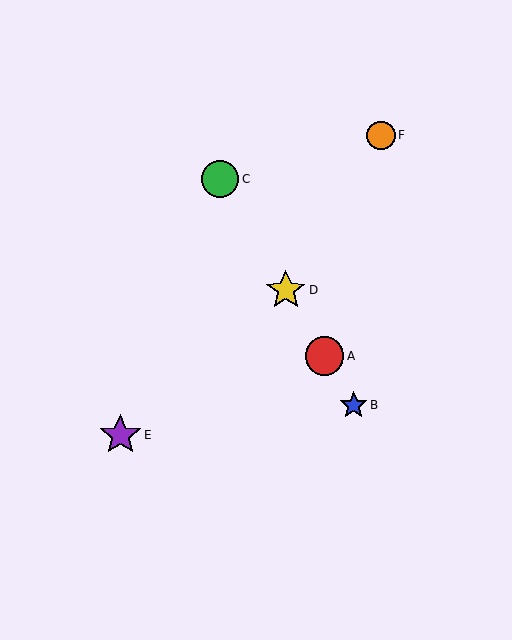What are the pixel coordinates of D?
Object D is at (286, 290).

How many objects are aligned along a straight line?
4 objects (A, B, C, D) are aligned along a straight line.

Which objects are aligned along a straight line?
Objects A, B, C, D are aligned along a straight line.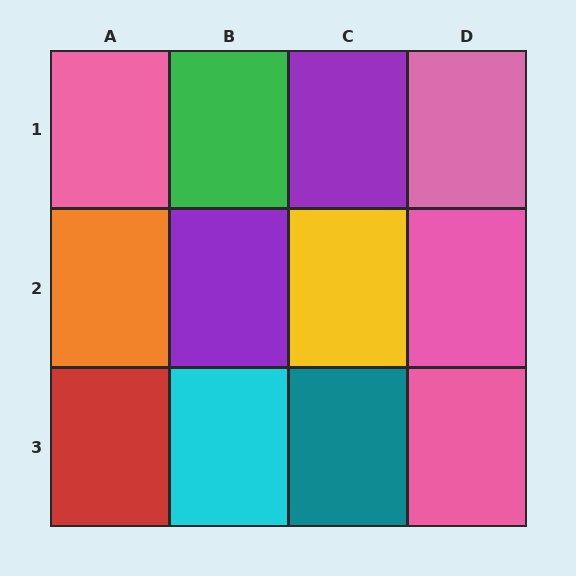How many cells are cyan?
1 cell is cyan.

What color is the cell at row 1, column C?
Purple.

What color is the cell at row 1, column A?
Pink.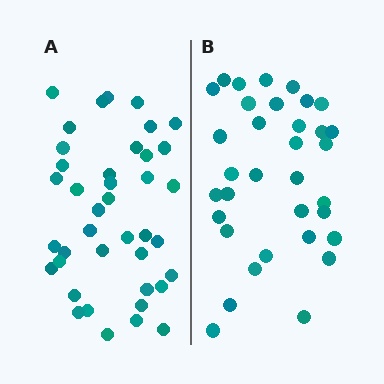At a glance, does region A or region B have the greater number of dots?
Region A (the left region) has more dots.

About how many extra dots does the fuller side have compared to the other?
Region A has about 6 more dots than region B.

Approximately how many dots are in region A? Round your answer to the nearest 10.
About 40 dots.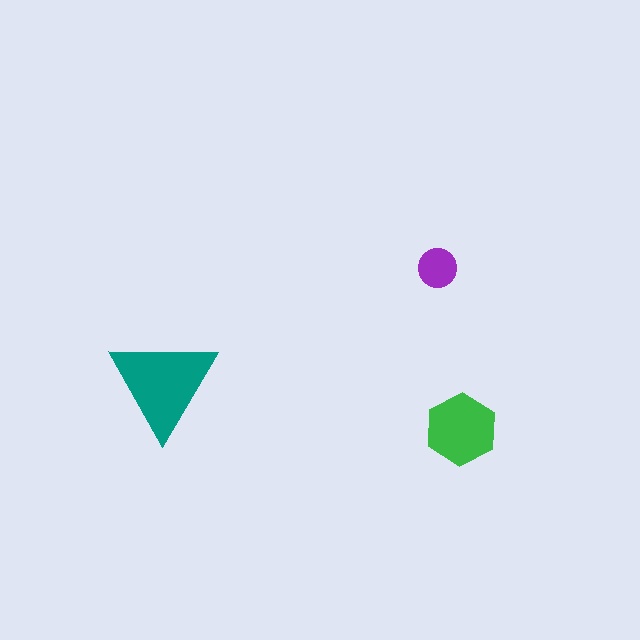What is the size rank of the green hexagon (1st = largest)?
2nd.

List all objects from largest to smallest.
The teal triangle, the green hexagon, the purple circle.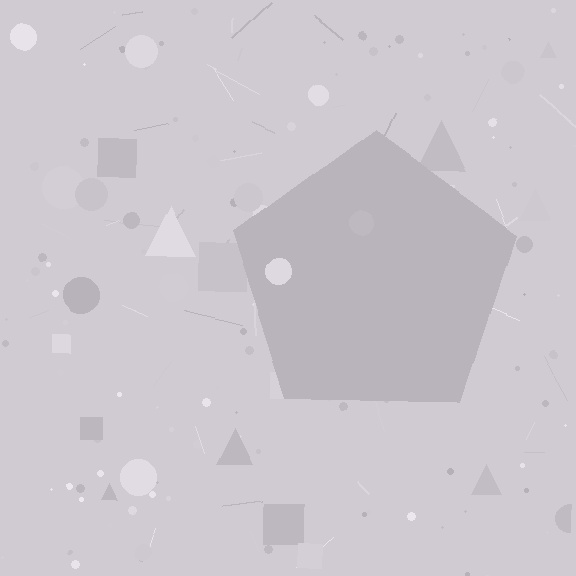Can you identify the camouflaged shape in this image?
The camouflaged shape is a pentagon.